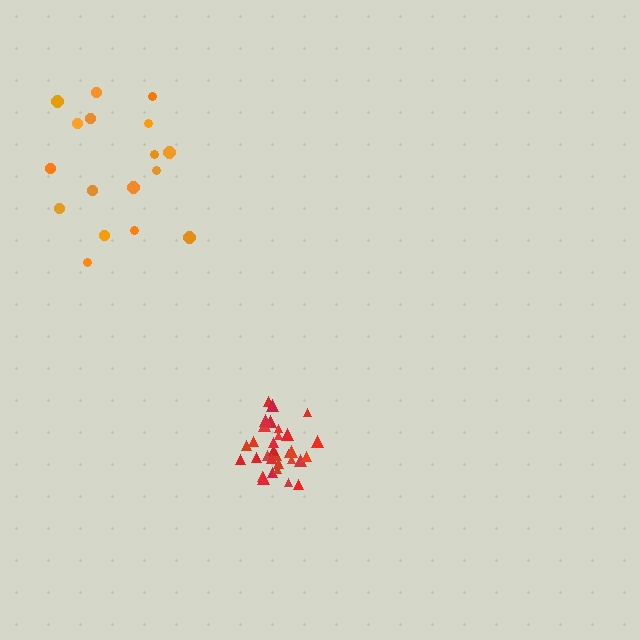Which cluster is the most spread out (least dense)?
Orange.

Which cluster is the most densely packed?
Red.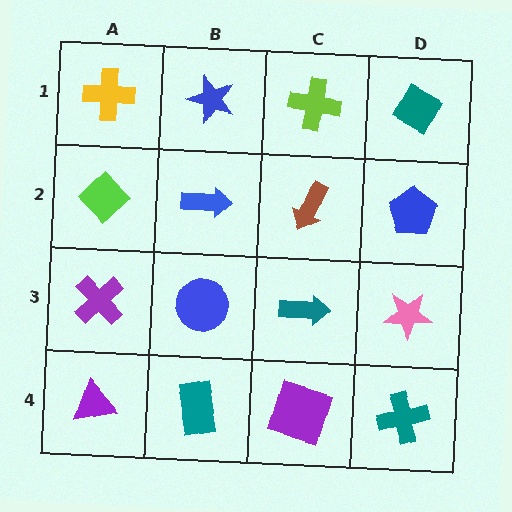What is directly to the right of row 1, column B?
A lime cross.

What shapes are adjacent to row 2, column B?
A blue star (row 1, column B), a blue circle (row 3, column B), a lime diamond (row 2, column A), a brown arrow (row 2, column C).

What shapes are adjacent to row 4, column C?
A teal arrow (row 3, column C), a teal rectangle (row 4, column B), a teal cross (row 4, column D).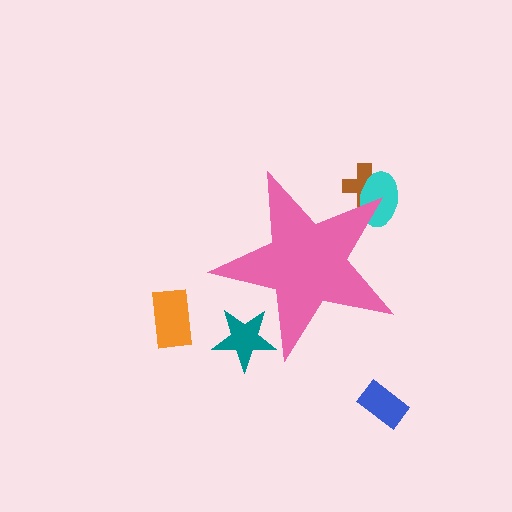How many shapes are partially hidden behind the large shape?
3 shapes are partially hidden.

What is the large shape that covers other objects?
A pink star.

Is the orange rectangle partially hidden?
No, the orange rectangle is fully visible.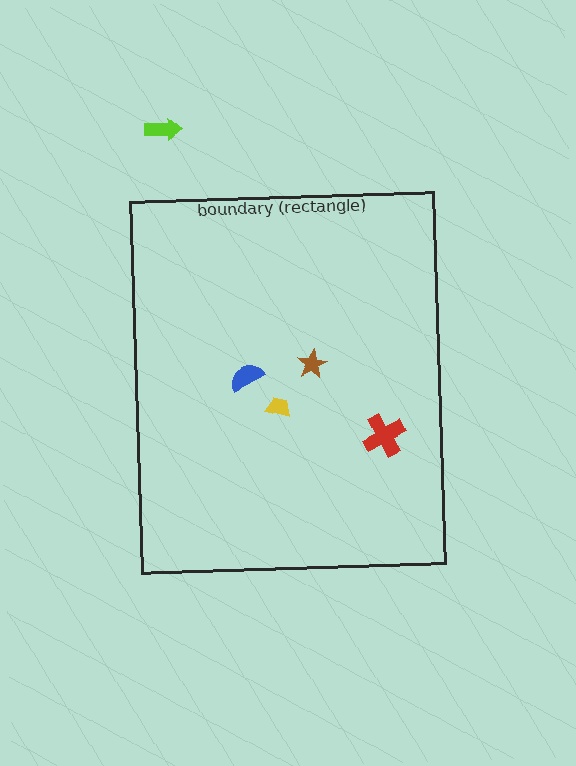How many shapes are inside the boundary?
4 inside, 1 outside.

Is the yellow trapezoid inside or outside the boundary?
Inside.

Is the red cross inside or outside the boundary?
Inside.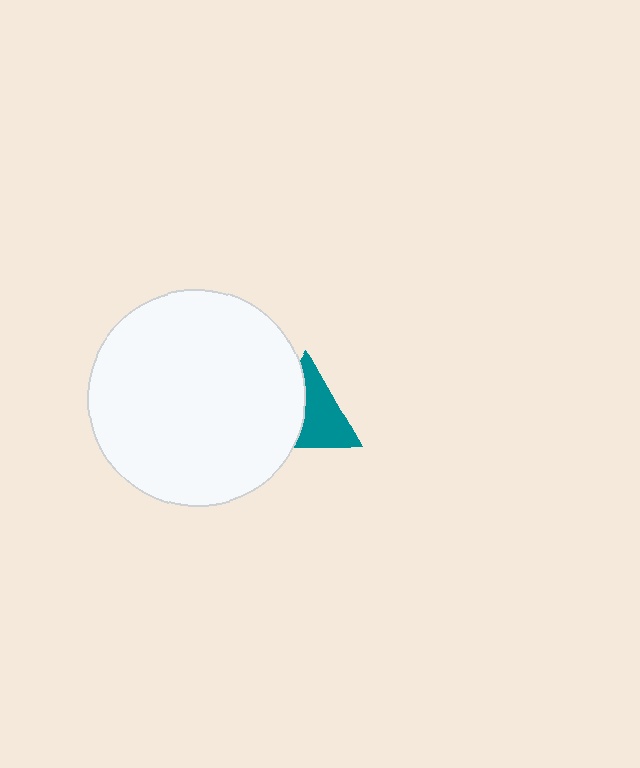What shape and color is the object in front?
The object in front is a white circle.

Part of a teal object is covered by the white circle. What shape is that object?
It is a triangle.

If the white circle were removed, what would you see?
You would see the complete teal triangle.